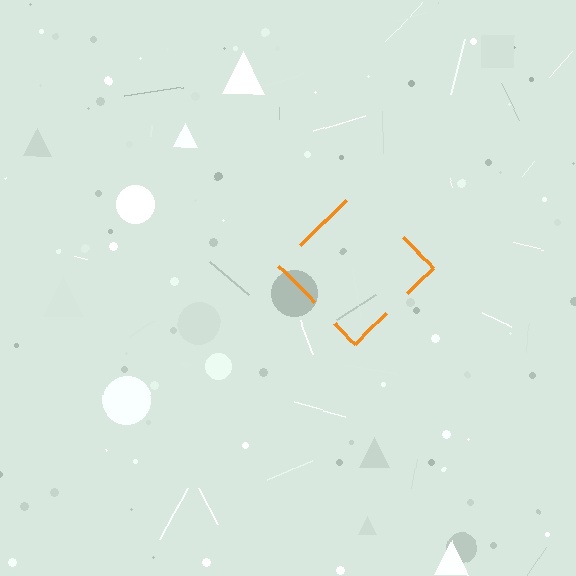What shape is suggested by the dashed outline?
The dashed outline suggests a diamond.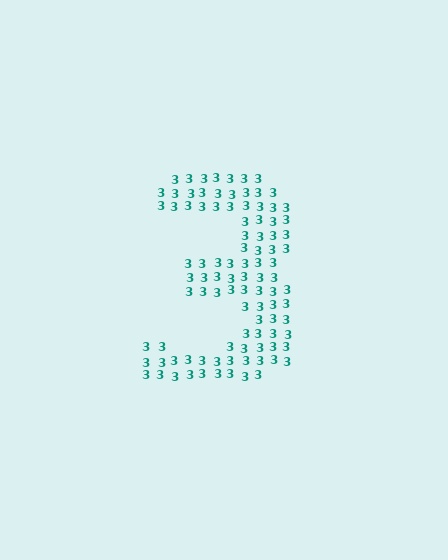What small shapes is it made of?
It is made of small digit 3's.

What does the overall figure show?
The overall figure shows the digit 3.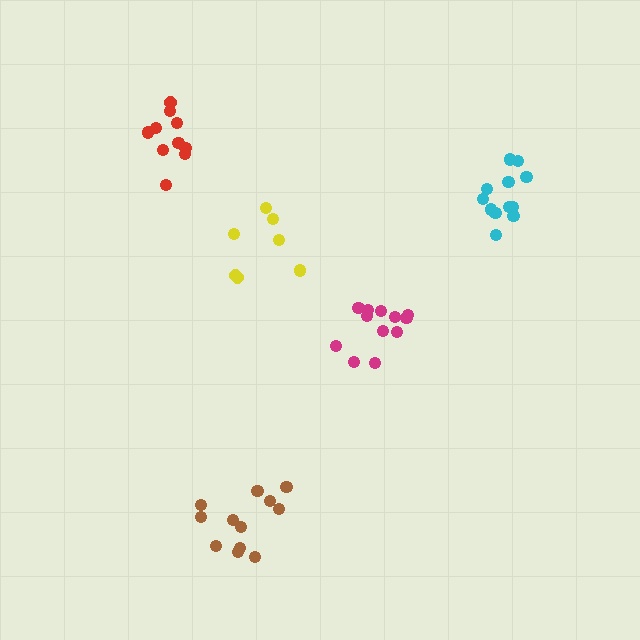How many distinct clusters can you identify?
There are 5 distinct clusters.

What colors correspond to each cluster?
The clusters are colored: cyan, brown, yellow, magenta, red.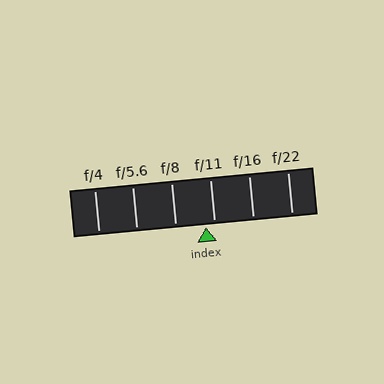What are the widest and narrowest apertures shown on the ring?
The widest aperture shown is f/4 and the narrowest is f/22.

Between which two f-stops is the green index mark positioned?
The index mark is between f/8 and f/11.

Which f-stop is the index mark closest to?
The index mark is closest to f/11.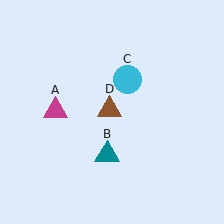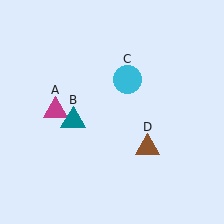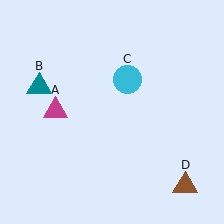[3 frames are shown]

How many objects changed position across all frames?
2 objects changed position: teal triangle (object B), brown triangle (object D).